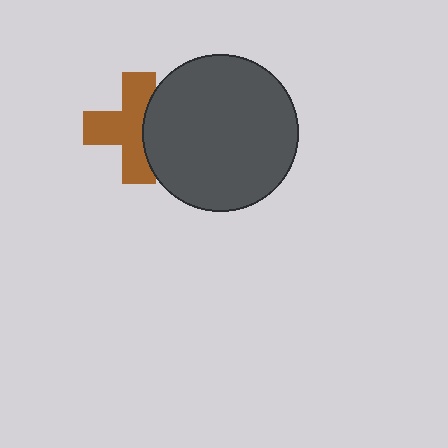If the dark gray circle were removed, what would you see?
You would see the complete brown cross.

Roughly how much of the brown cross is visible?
Most of it is visible (roughly 66%).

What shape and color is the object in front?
The object in front is a dark gray circle.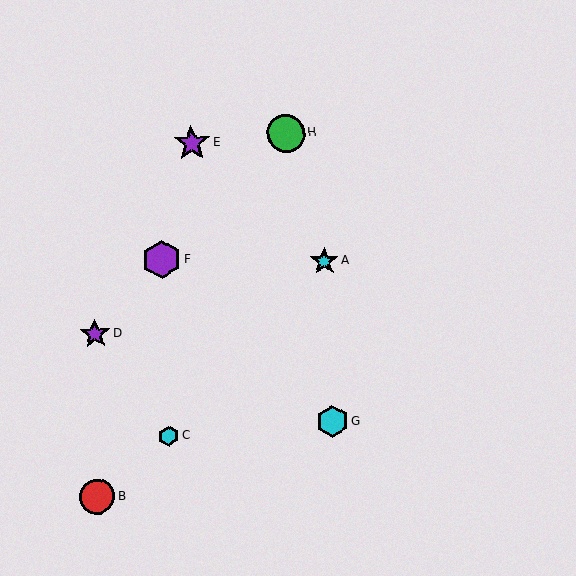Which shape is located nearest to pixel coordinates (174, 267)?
The purple hexagon (labeled F) at (162, 259) is nearest to that location.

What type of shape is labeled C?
Shape C is a cyan hexagon.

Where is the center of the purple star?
The center of the purple star is at (192, 143).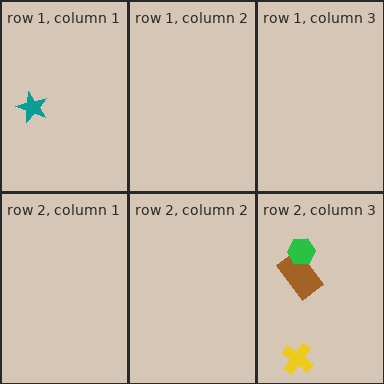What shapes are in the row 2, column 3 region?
The brown rectangle, the green hexagon, the yellow cross.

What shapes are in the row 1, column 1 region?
The teal star.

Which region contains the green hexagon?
The row 2, column 3 region.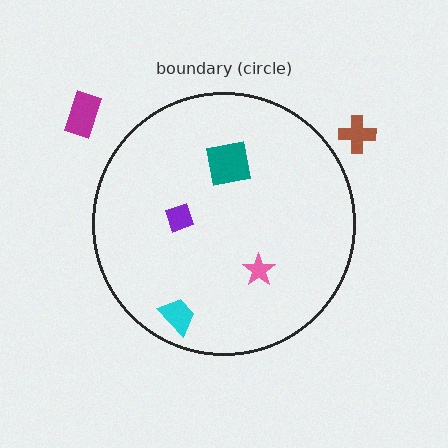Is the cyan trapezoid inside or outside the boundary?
Inside.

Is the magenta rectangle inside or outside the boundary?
Outside.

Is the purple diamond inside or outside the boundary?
Inside.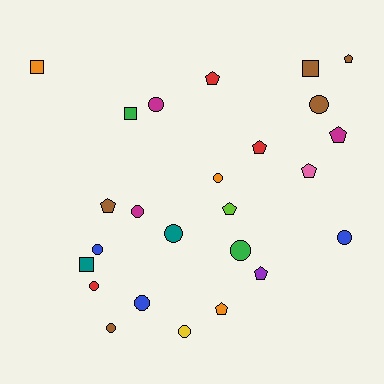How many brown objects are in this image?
There are 5 brown objects.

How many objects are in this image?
There are 25 objects.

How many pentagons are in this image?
There are 9 pentagons.